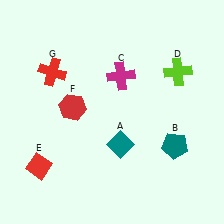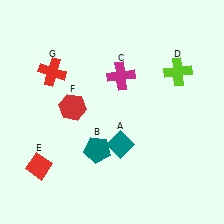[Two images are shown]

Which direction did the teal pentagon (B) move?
The teal pentagon (B) moved left.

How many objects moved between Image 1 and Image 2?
1 object moved between the two images.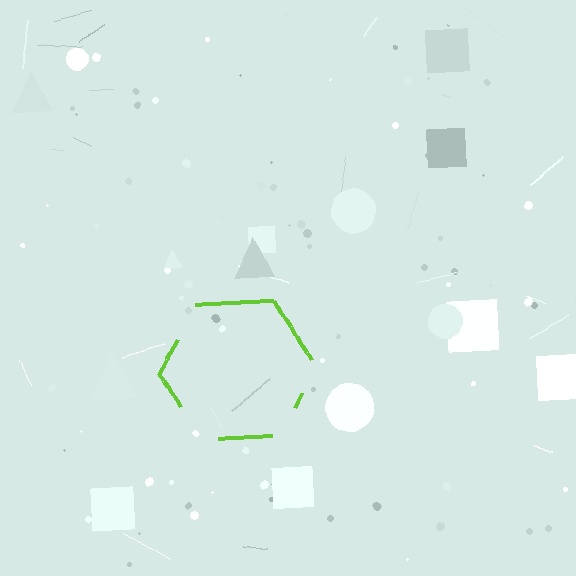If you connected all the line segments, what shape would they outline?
They would outline a hexagon.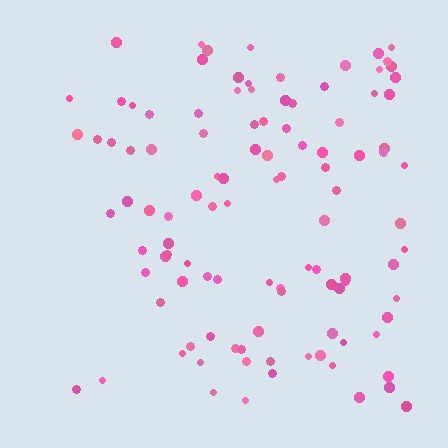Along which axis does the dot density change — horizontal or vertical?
Horizontal.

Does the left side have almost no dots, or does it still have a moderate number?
Still a moderate number, just noticeably fewer than the right.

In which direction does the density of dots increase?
From left to right, with the right side densest.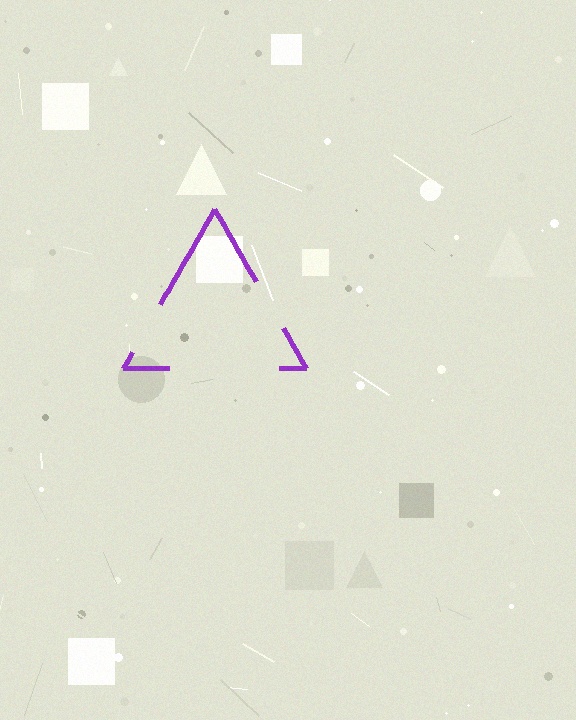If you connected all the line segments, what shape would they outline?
They would outline a triangle.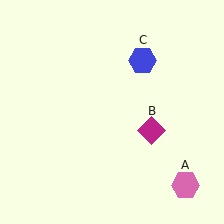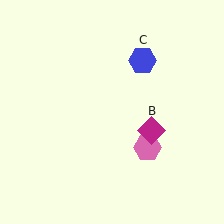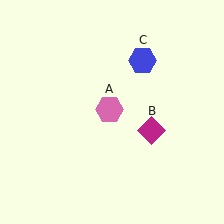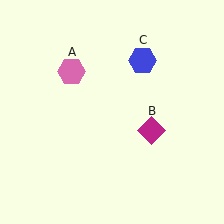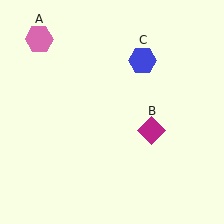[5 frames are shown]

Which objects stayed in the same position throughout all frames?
Magenta diamond (object B) and blue hexagon (object C) remained stationary.